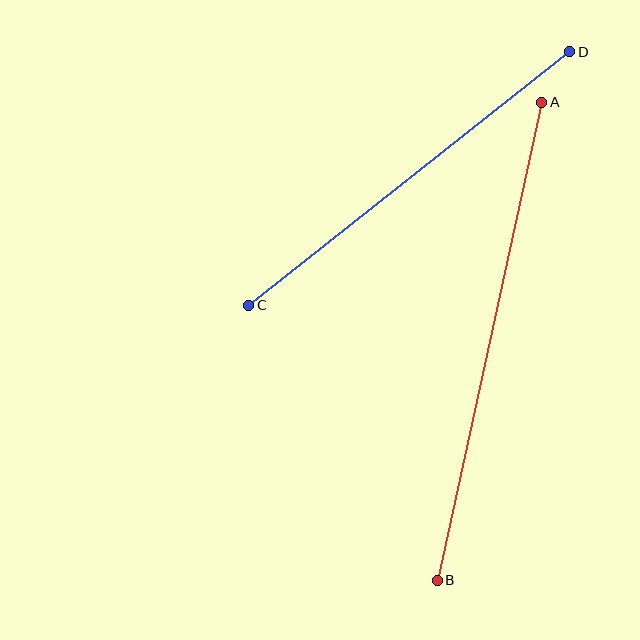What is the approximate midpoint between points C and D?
The midpoint is at approximately (409, 179) pixels.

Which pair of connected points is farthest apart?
Points A and B are farthest apart.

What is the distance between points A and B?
The distance is approximately 490 pixels.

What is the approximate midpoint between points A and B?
The midpoint is at approximately (490, 341) pixels.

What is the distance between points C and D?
The distance is approximately 409 pixels.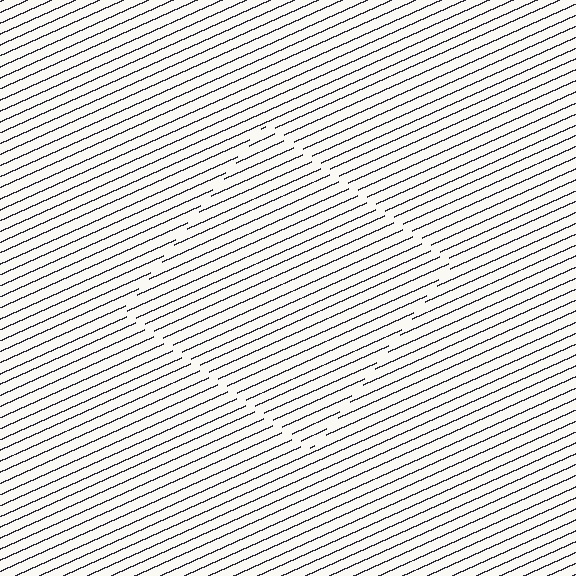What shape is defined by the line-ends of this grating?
An illusory square. The interior of the shape contains the same grating, shifted by half a period — the contour is defined by the phase discontinuity where line-ends from the inner and outer gratings abut.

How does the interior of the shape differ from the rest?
The interior of the shape contains the same grating, shifted by half a period — the contour is defined by the phase discontinuity where line-ends from the inner and outer gratings abut.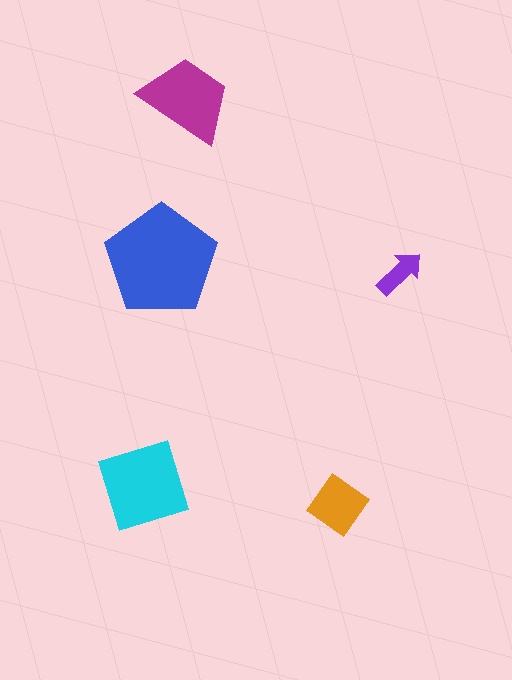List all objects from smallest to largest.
The purple arrow, the orange diamond, the magenta trapezoid, the cyan diamond, the blue pentagon.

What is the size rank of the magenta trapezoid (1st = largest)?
3rd.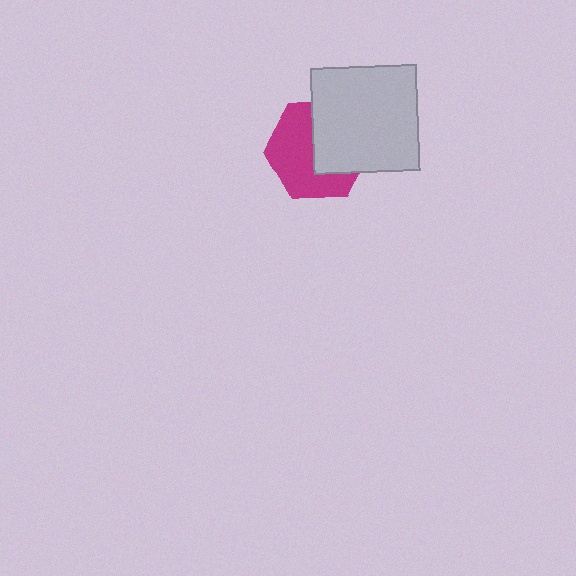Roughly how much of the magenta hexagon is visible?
About half of it is visible (roughly 55%).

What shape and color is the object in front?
The object in front is a light gray square.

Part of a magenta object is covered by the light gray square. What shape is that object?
It is a hexagon.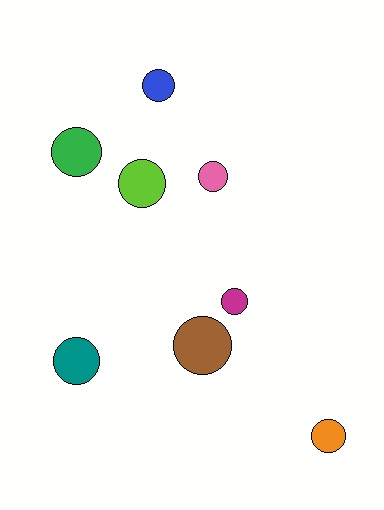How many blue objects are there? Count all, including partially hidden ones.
There is 1 blue object.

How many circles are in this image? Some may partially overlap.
There are 8 circles.